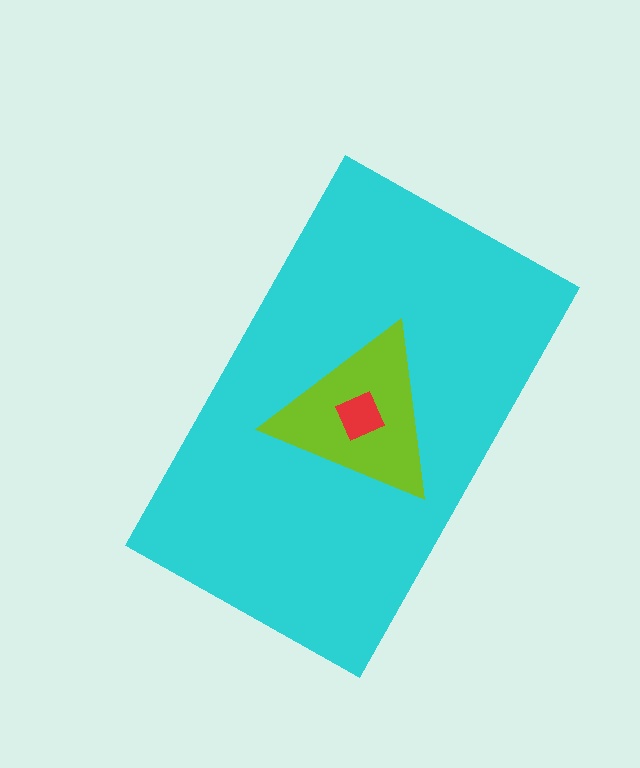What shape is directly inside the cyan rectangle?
The lime triangle.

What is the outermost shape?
The cyan rectangle.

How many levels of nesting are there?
3.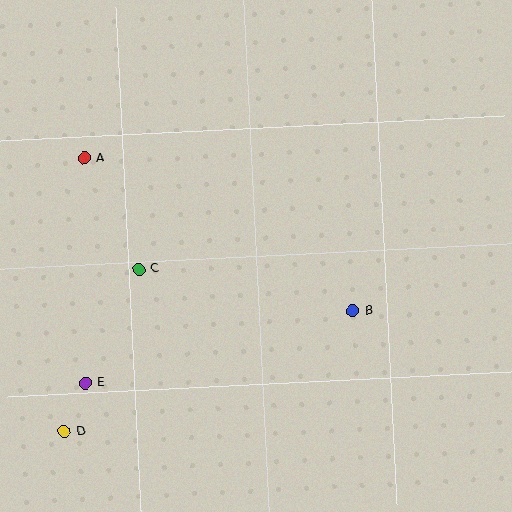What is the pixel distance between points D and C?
The distance between D and C is 178 pixels.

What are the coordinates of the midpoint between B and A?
The midpoint between B and A is at (218, 235).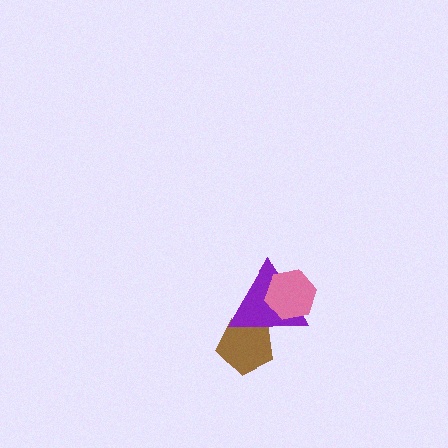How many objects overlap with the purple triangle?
2 objects overlap with the purple triangle.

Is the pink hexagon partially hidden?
No, no other shape covers it.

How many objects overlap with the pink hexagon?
1 object overlaps with the pink hexagon.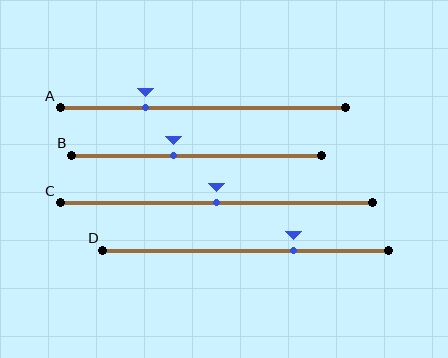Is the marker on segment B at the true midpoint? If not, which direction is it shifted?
No, the marker on segment B is shifted to the left by about 9% of the segment length.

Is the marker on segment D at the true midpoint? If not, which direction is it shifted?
No, the marker on segment D is shifted to the right by about 17% of the segment length.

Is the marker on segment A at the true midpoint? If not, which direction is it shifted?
No, the marker on segment A is shifted to the left by about 20% of the segment length.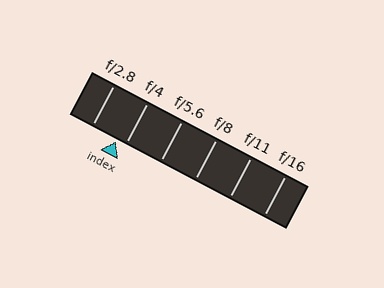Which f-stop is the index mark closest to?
The index mark is closest to f/4.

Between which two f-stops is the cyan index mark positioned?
The index mark is between f/2.8 and f/4.